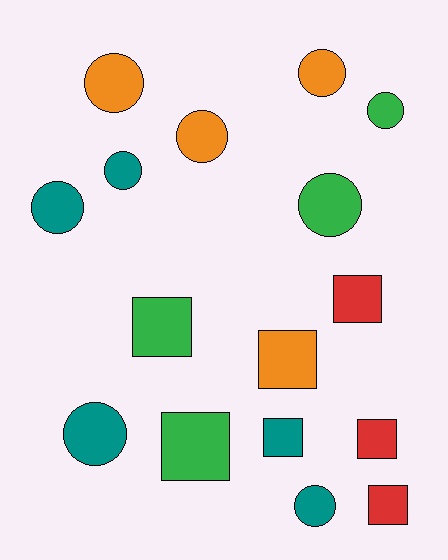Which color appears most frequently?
Teal, with 5 objects.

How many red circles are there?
There are no red circles.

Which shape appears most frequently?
Circle, with 9 objects.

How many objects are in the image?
There are 16 objects.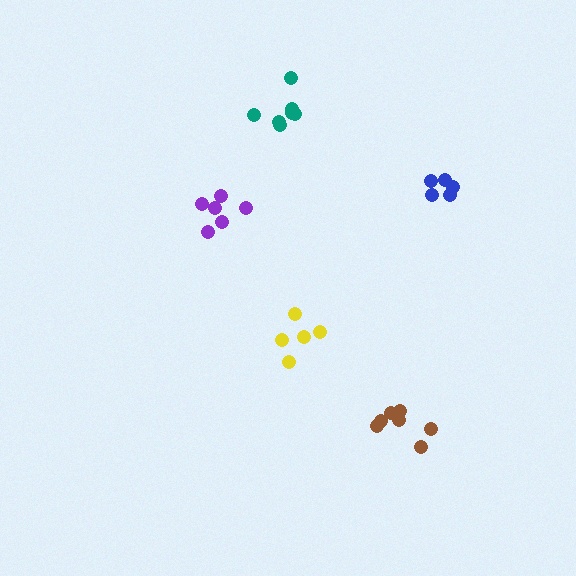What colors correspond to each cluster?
The clusters are colored: teal, yellow, blue, purple, brown.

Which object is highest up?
The teal cluster is topmost.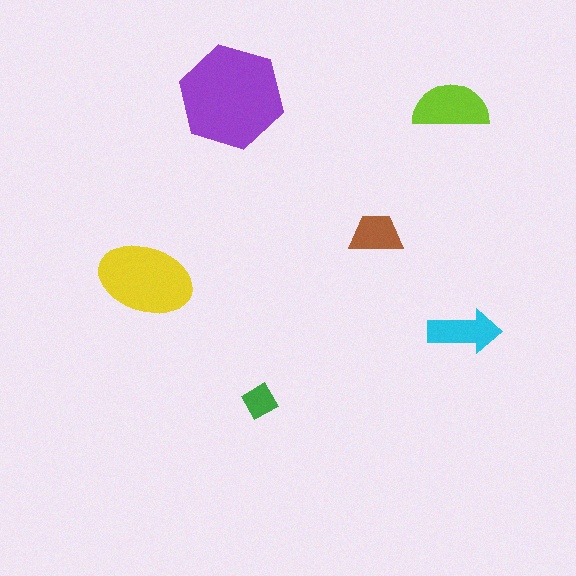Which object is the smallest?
The green diamond.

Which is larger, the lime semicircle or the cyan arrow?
The lime semicircle.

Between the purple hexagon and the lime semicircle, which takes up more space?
The purple hexagon.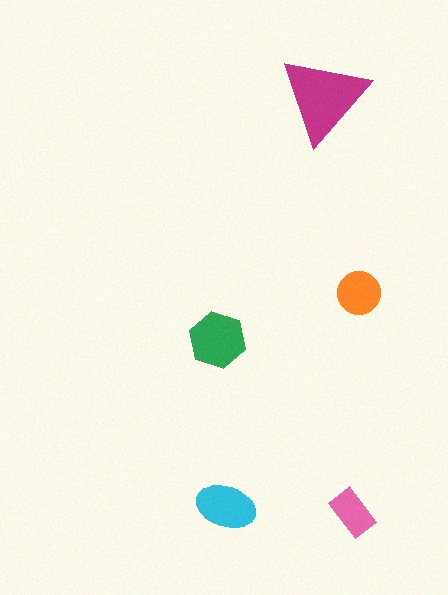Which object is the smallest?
The pink rectangle.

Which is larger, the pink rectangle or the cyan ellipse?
The cyan ellipse.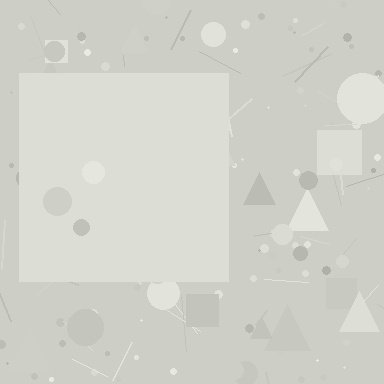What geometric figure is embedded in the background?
A square is embedded in the background.